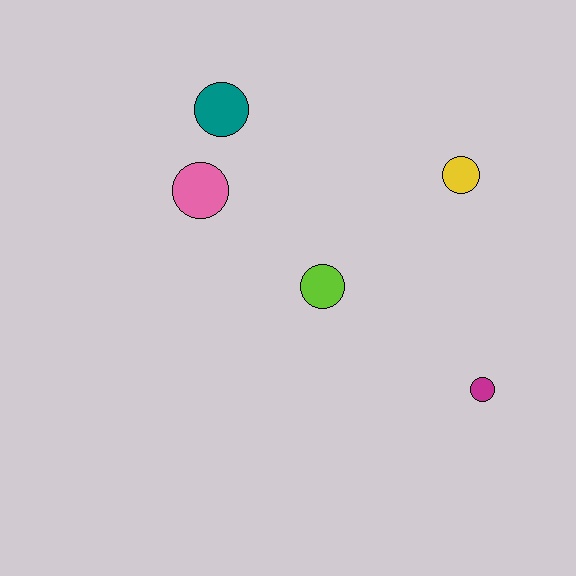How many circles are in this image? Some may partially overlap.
There are 5 circles.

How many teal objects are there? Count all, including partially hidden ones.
There is 1 teal object.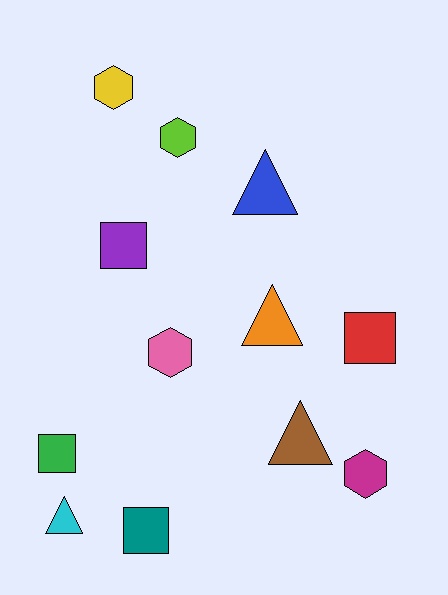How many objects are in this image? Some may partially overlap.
There are 12 objects.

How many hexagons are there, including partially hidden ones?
There are 4 hexagons.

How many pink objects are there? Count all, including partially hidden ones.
There is 1 pink object.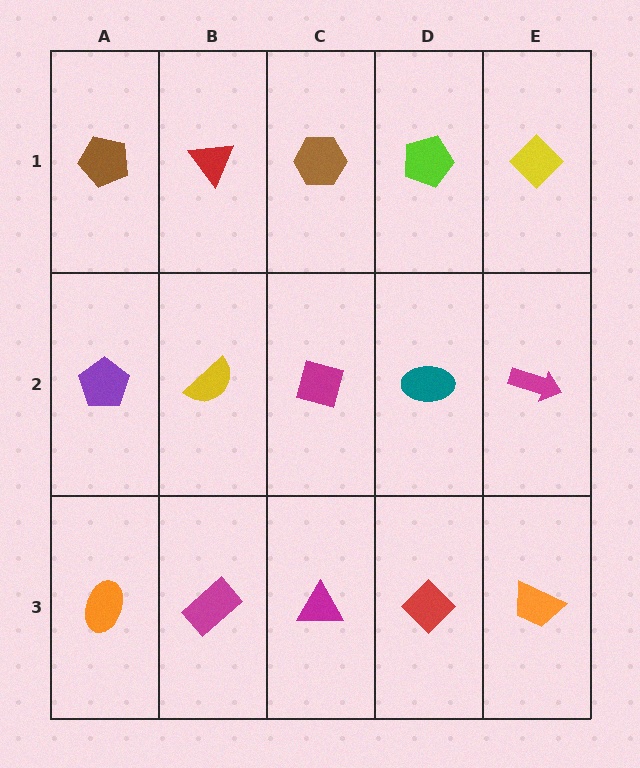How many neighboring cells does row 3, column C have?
3.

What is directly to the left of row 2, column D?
A magenta diamond.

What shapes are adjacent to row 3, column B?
A yellow semicircle (row 2, column B), an orange ellipse (row 3, column A), a magenta triangle (row 3, column C).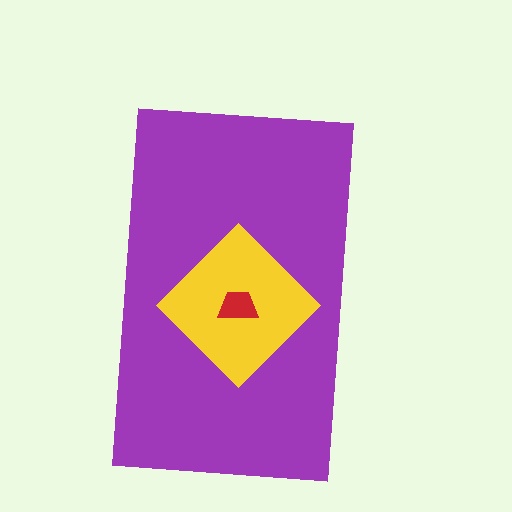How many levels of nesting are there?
3.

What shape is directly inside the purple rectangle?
The yellow diamond.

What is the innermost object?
The red trapezoid.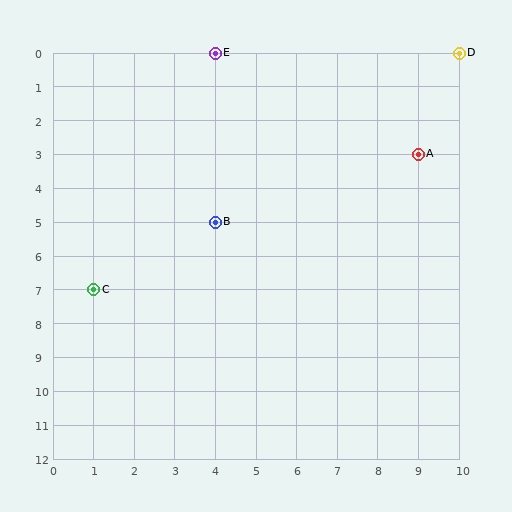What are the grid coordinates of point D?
Point D is at grid coordinates (10, 0).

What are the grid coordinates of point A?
Point A is at grid coordinates (9, 3).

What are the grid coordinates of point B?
Point B is at grid coordinates (4, 5).